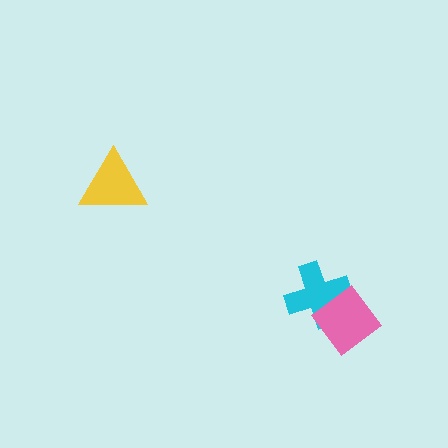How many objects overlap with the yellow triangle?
0 objects overlap with the yellow triangle.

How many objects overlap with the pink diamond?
1 object overlaps with the pink diamond.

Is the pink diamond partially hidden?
No, no other shape covers it.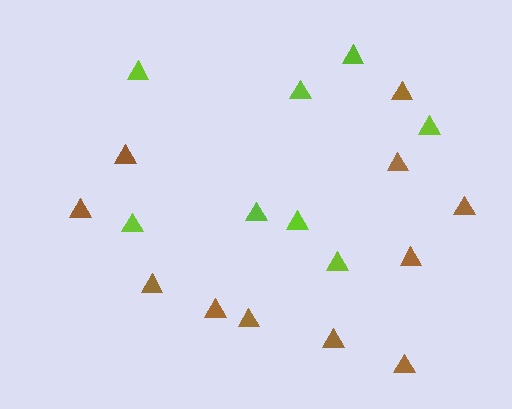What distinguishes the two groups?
There are 2 groups: one group of lime triangles (8) and one group of brown triangles (11).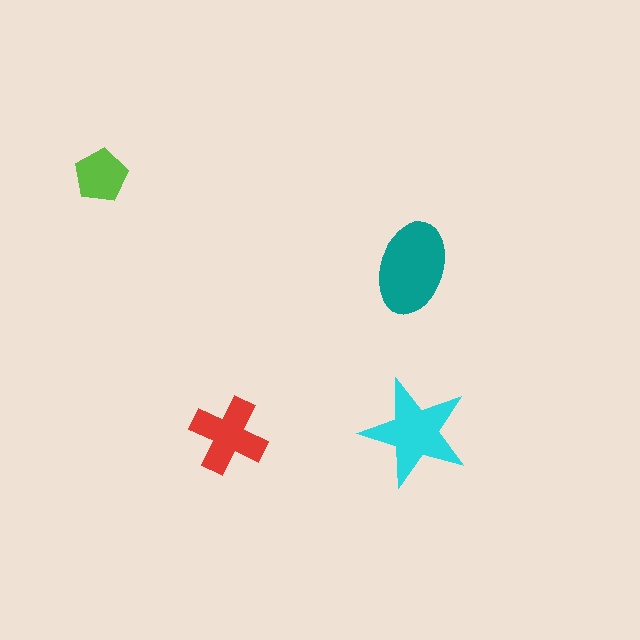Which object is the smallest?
The lime pentagon.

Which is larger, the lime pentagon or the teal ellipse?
The teal ellipse.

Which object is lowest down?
The red cross is bottommost.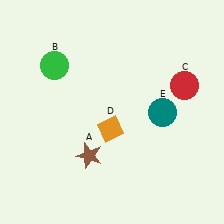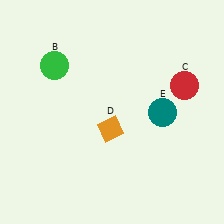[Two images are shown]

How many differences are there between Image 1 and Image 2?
There is 1 difference between the two images.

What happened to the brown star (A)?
The brown star (A) was removed in Image 2. It was in the bottom-left area of Image 1.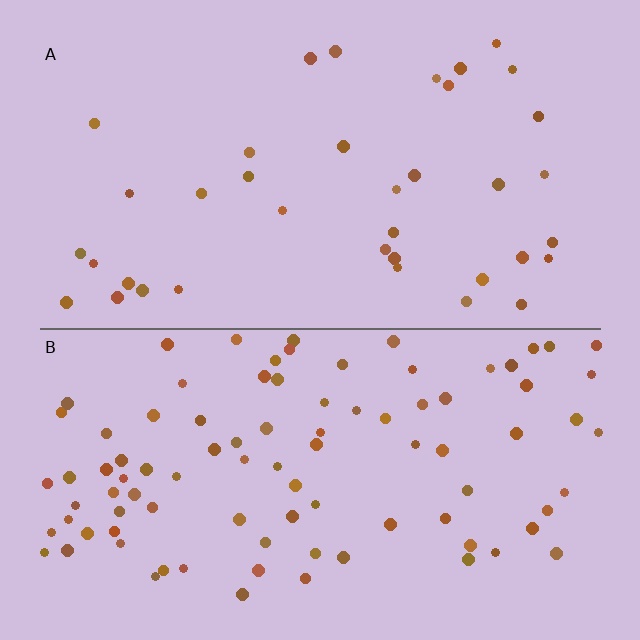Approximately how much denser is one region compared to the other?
Approximately 2.4× — region B over region A.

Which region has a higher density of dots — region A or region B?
B (the bottom).